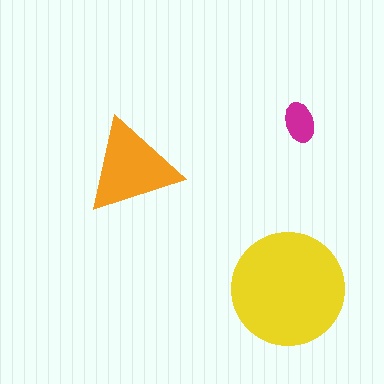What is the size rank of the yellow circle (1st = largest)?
1st.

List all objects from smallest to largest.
The magenta ellipse, the orange triangle, the yellow circle.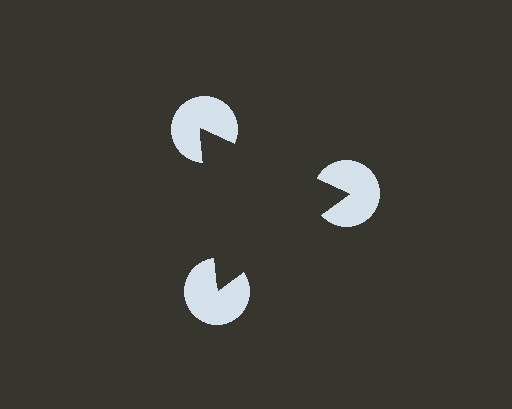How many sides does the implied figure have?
3 sides.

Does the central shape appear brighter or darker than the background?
It typically appears slightly darker than the background, even though no actual brightness change is drawn.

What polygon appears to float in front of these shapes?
An illusory triangle — its edges are inferred from the aligned wedge cuts in the pac-man discs, not physically drawn.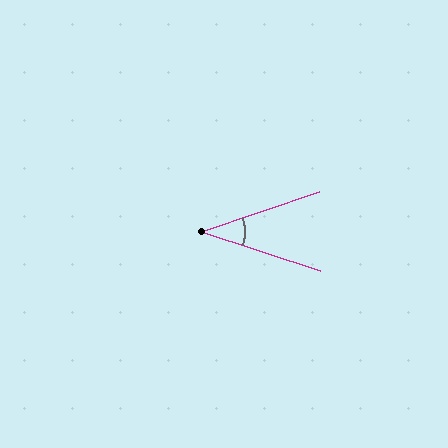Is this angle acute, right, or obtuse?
It is acute.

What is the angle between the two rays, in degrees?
Approximately 37 degrees.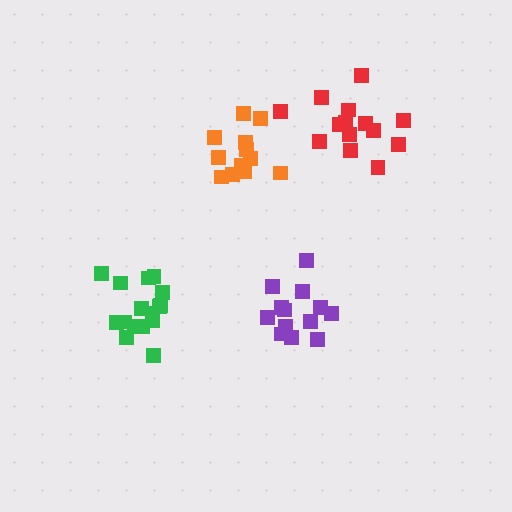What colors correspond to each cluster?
The clusters are colored: red, orange, purple, green.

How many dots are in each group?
Group 1: 14 dots, Group 2: 12 dots, Group 3: 13 dots, Group 4: 16 dots (55 total).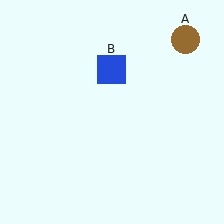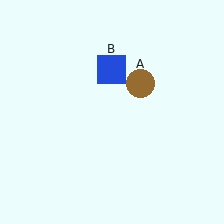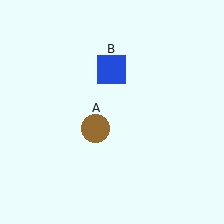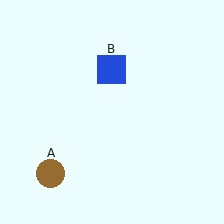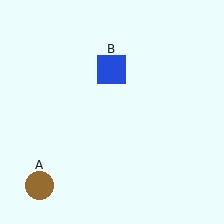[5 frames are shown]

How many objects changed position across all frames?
1 object changed position: brown circle (object A).